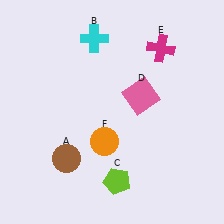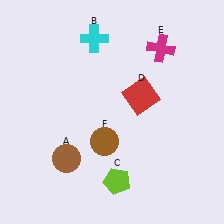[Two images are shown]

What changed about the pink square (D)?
In Image 1, D is pink. In Image 2, it changed to red.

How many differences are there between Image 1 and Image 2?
There are 2 differences between the two images.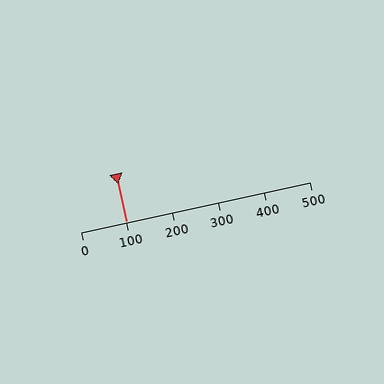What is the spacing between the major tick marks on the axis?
The major ticks are spaced 100 apart.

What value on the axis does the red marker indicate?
The marker indicates approximately 100.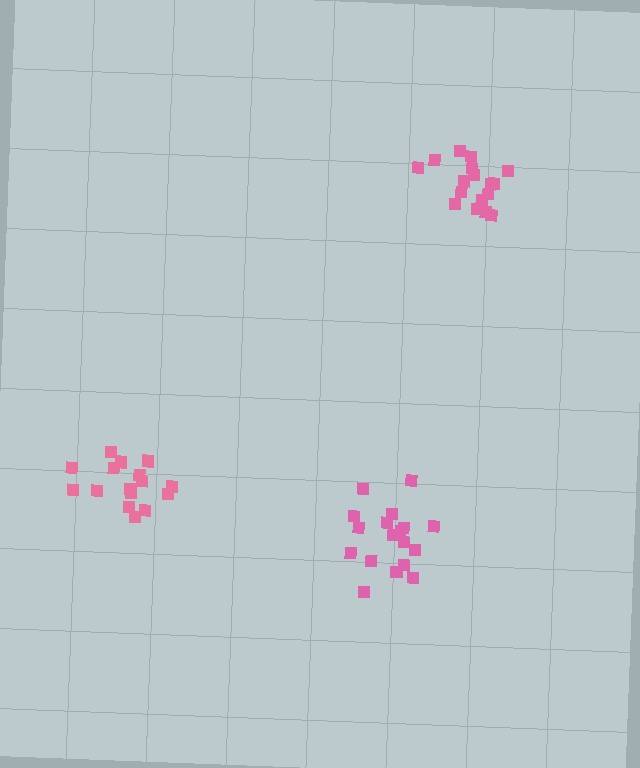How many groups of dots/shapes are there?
There are 3 groups.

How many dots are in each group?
Group 1: 18 dots, Group 2: 18 dots, Group 3: 16 dots (52 total).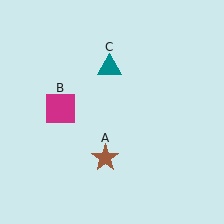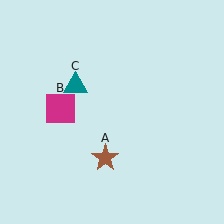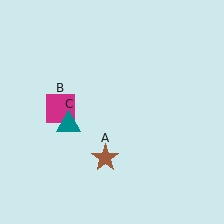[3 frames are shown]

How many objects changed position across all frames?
1 object changed position: teal triangle (object C).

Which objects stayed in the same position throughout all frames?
Brown star (object A) and magenta square (object B) remained stationary.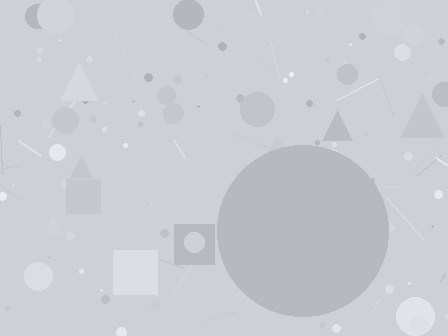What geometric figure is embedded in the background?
A circle is embedded in the background.